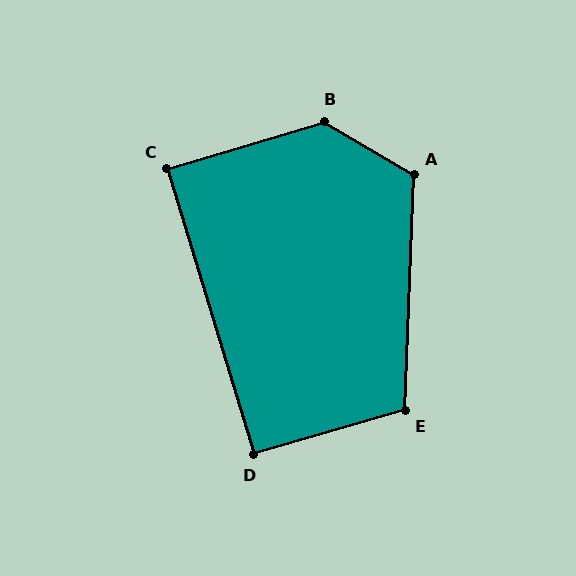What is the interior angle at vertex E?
Approximately 108 degrees (obtuse).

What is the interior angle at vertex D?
Approximately 91 degrees (approximately right).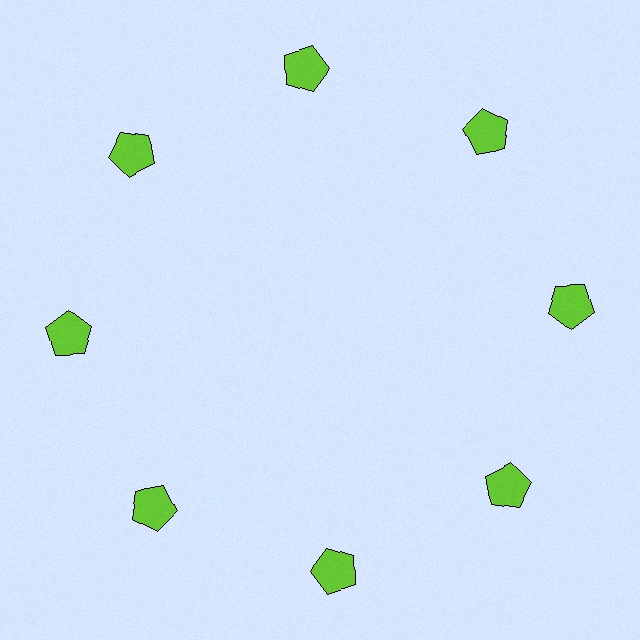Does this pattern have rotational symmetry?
Yes, this pattern has 8-fold rotational symmetry. It looks the same after rotating 45 degrees around the center.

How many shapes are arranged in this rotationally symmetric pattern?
There are 8 shapes, arranged in 8 groups of 1.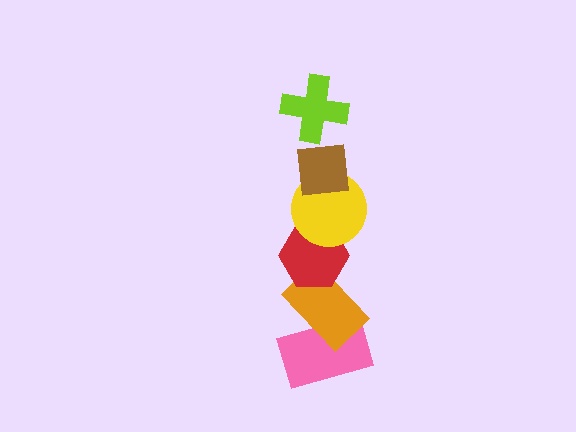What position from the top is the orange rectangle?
The orange rectangle is 5th from the top.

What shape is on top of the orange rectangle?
The red hexagon is on top of the orange rectangle.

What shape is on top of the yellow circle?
The brown square is on top of the yellow circle.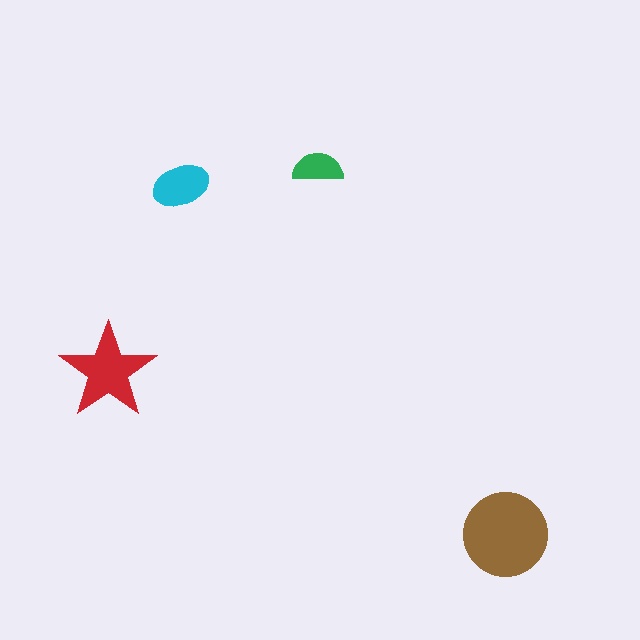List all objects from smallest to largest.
The green semicircle, the cyan ellipse, the red star, the brown circle.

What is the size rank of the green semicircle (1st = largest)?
4th.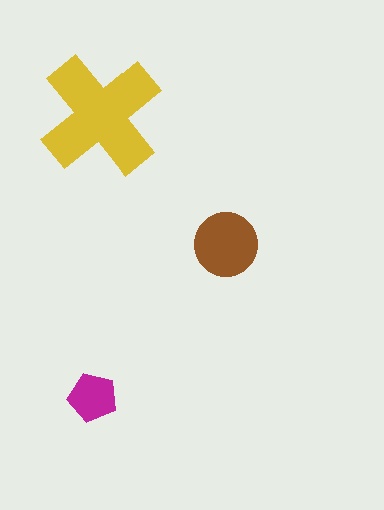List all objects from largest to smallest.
The yellow cross, the brown circle, the magenta pentagon.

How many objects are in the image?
There are 3 objects in the image.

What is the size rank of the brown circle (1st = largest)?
2nd.